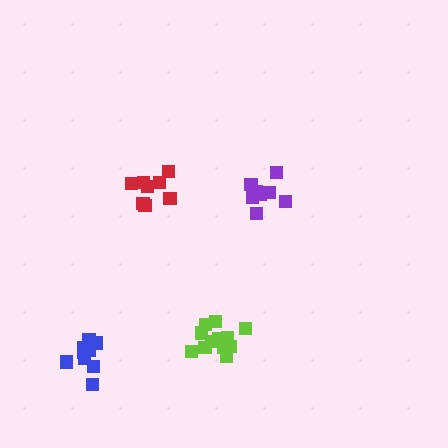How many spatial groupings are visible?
There are 4 spatial groupings.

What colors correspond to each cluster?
The clusters are colored: lime, red, blue, purple.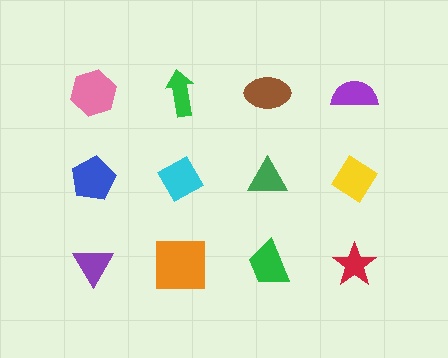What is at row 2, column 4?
A yellow diamond.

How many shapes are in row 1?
4 shapes.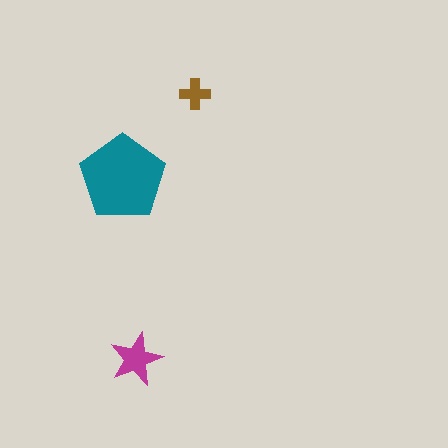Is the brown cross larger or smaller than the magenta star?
Smaller.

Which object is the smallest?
The brown cross.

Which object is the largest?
The teal pentagon.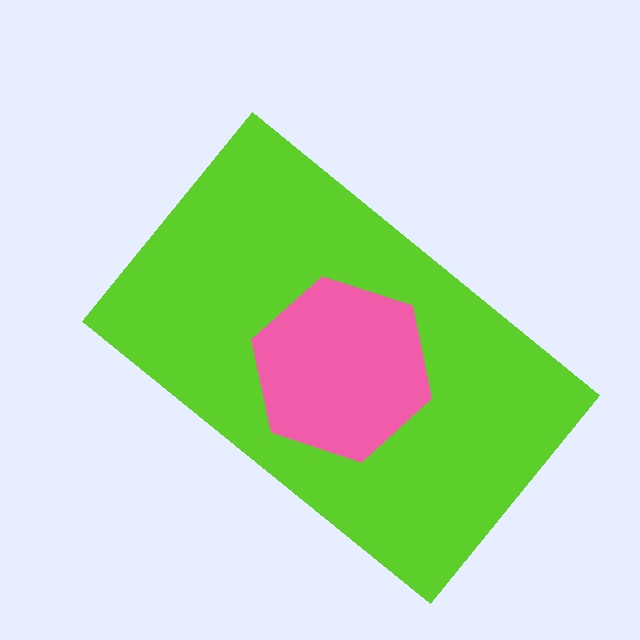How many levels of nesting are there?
2.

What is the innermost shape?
The pink hexagon.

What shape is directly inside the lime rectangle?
The pink hexagon.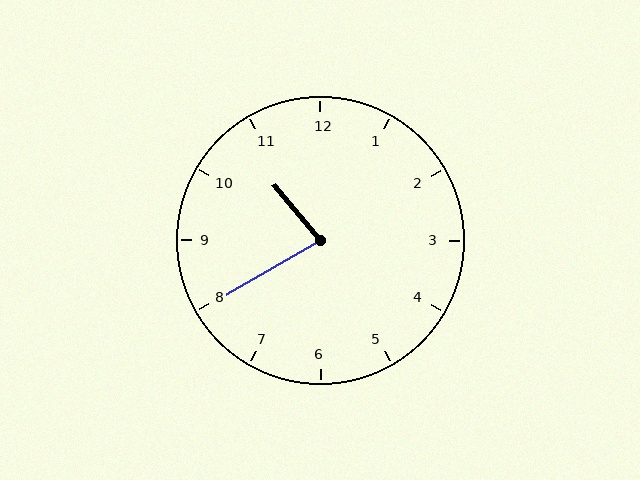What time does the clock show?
10:40.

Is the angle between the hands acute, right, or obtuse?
It is acute.